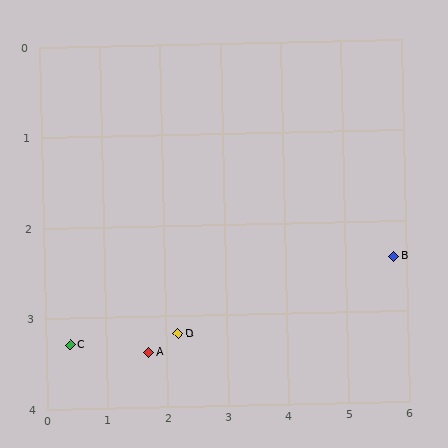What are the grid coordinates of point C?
Point C is at approximately (0.4, 3.3).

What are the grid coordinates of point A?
Point A is at approximately (1.7, 3.4).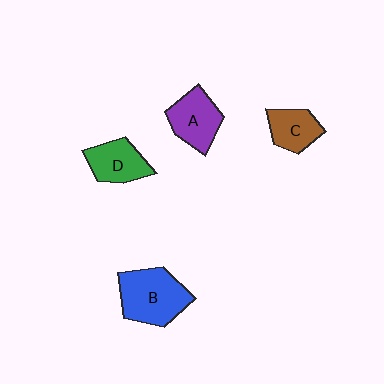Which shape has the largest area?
Shape B (blue).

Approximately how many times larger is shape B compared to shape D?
Approximately 1.5 times.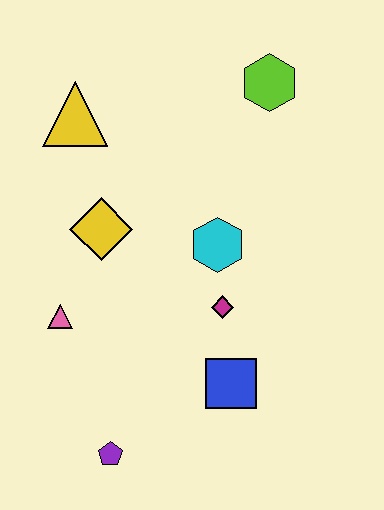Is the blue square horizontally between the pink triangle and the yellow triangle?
No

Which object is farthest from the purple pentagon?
The lime hexagon is farthest from the purple pentagon.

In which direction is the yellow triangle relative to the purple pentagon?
The yellow triangle is above the purple pentagon.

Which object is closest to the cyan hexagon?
The magenta diamond is closest to the cyan hexagon.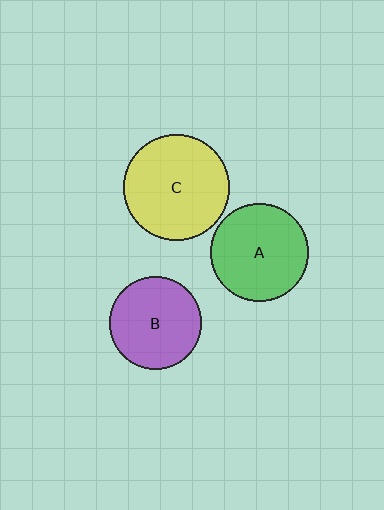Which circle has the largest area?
Circle C (yellow).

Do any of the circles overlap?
No, none of the circles overlap.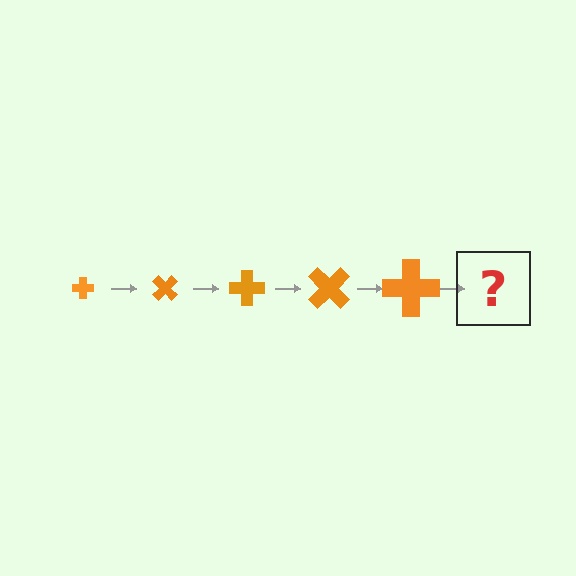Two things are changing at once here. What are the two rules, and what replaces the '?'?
The two rules are that the cross grows larger each step and it rotates 45 degrees each step. The '?' should be a cross, larger than the previous one and rotated 225 degrees from the start.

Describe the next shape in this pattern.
It should be a cross, larger than the previous one and rotated 225 degrees from the start.